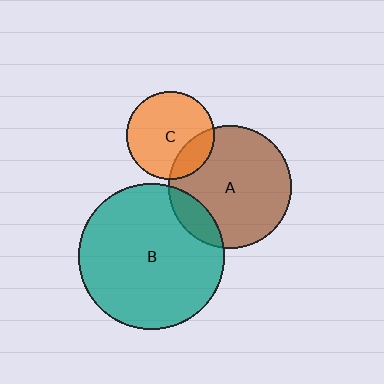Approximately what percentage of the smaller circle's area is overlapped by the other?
Approximately 20%.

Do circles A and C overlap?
Yes.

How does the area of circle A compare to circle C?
Approximately 2.0 times.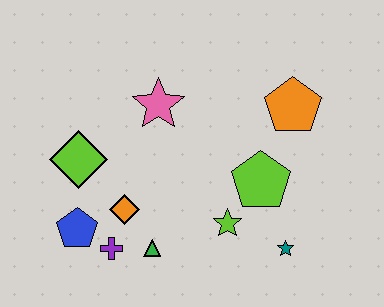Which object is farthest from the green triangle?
The orange pentagon is farthest from the green triangle.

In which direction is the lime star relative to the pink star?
The lime star is below the pink star.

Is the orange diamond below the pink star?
Yes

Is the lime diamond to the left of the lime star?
Yes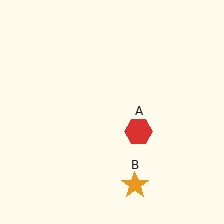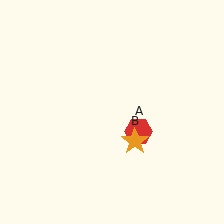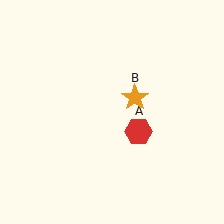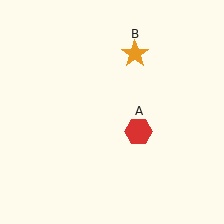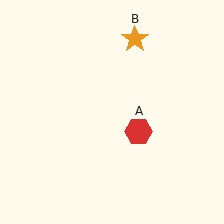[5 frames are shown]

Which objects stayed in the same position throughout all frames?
Red hexagon (object A) remained stationary.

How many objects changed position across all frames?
1 object changed position: orange star (object B).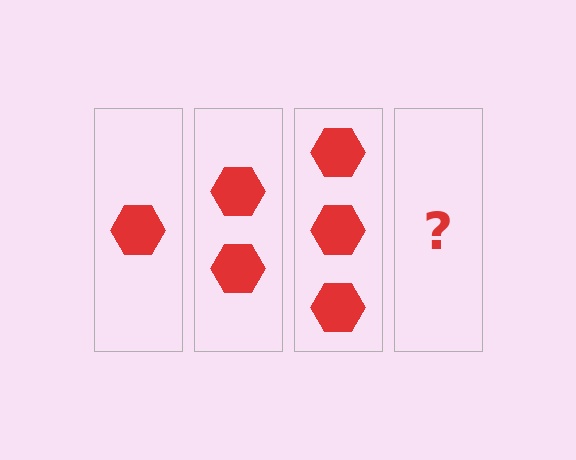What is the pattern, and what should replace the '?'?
The pattern is that each step adds one more hexagon. The '?' should be 4 hexagons.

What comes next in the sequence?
The next element should be 4 hexagons.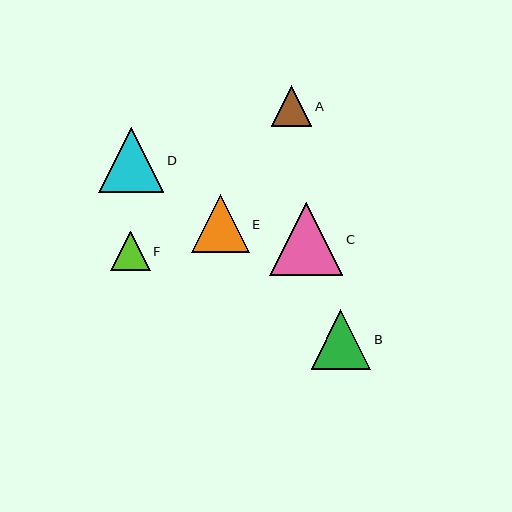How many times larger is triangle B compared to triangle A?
Triangle B is approximately 1.5 times the size of triangle A.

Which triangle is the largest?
Triangle C is the largest with a size of approximately 73 pixels.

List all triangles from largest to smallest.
From largest to smallest: C, D, B, E, A, F.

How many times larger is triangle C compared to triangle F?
Triangle C is approximately 1.9 times the size of triangle F.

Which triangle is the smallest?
Triangle F is the smallest with a size of approximately 39 pixels.